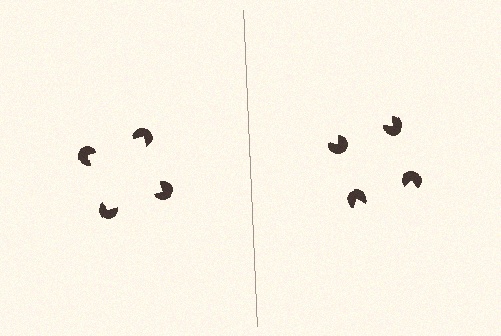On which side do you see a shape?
An illusory square appears on the left side. On the right side the wedge cuts are rotated, so no coherent shape forms.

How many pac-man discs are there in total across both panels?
8 — 4 on each side.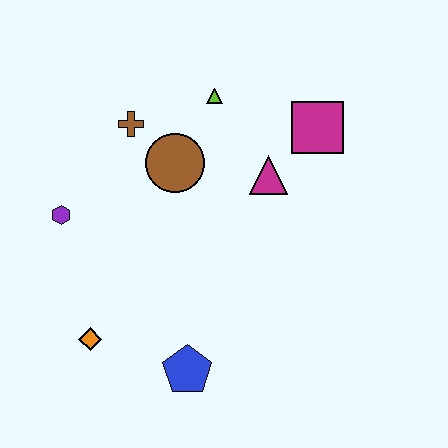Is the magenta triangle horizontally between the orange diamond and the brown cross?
No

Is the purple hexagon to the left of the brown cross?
Yes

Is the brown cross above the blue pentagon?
Yes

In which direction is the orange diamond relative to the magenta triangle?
The orange diamond is to the left of the magenta triangle.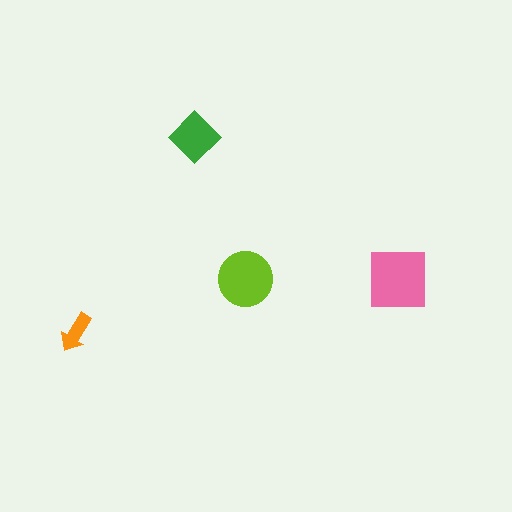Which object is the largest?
The pink square.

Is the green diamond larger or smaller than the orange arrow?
Larger.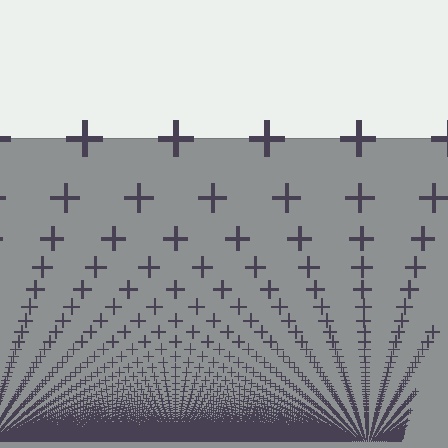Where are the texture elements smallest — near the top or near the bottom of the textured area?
Near the bottom.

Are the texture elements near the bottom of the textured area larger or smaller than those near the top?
Smaller. The gradient is inverted — elements near the bottom are smaller and denser.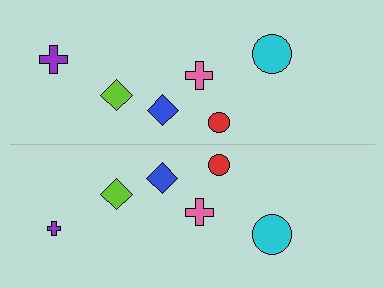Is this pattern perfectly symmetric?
No, the pattern is not perfectly symmetric. The purple cross on the bottom side has a different size than its mirror counterpart.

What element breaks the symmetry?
The purple cross on the bottom side has a different size than its mirror counterpart.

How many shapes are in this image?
There are 12 shapes in this image.